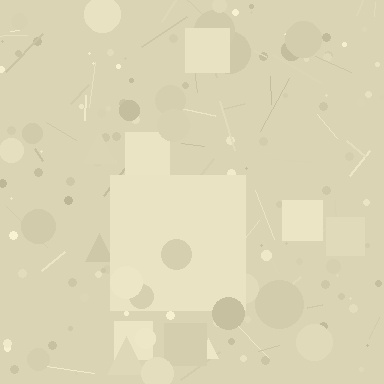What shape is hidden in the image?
A square is hidden in the image.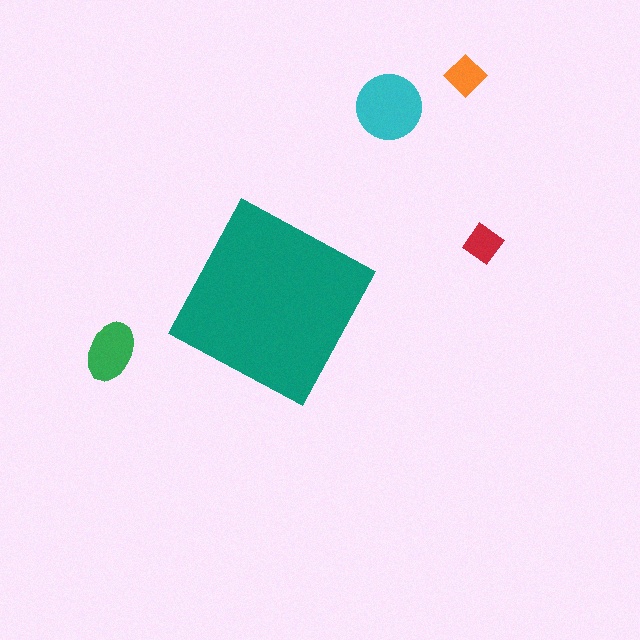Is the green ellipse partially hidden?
No, the green ellipse is fully visible.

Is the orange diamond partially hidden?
No, the orange diamond is fully visible.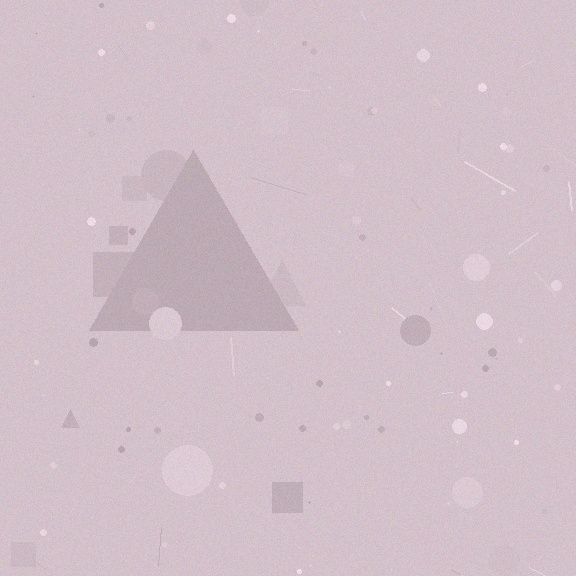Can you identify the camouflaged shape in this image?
The camouflaged shape is a triangle.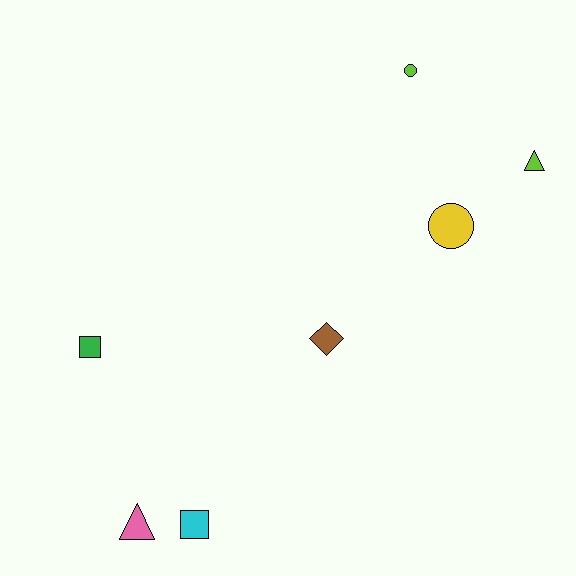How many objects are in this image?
There are 7 objects.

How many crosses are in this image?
There are no crosses.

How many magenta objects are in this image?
There are no magenta objects.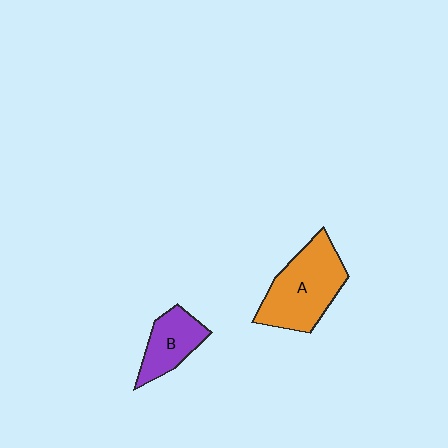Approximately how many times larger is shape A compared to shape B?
Approximately 1.7 times.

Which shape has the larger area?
Shape A (orange).